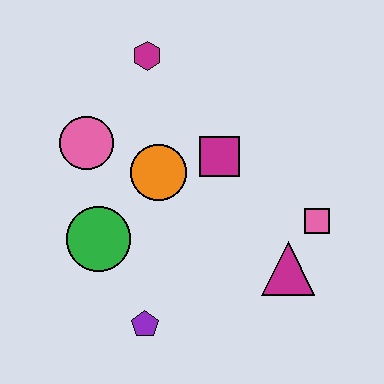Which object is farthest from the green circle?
The pink square is farthest from the green circle.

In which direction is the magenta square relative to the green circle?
The magenta square is to the right of the green circle.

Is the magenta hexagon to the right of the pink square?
No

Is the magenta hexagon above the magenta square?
Yes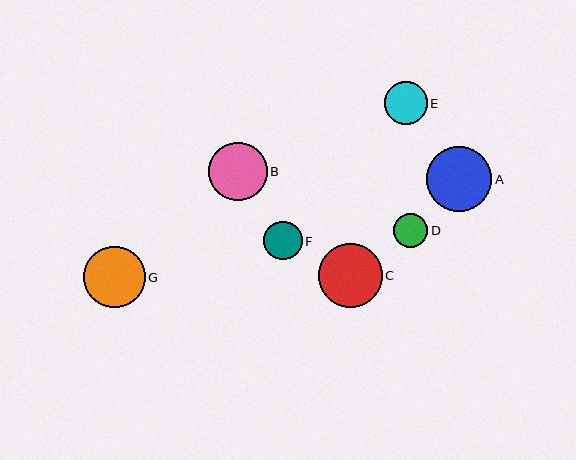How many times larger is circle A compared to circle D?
Circle A is approximately 1.9 times the size of circle D.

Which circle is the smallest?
Circle D is the smallest with a size of approximately 34 pixels.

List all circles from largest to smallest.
From largest to smallest: A, C, G, B, E, F, D.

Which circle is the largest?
Circle A is the largest with a size of approximately 66 pixels.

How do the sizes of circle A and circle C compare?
Circle A and circle C are approximately the same size.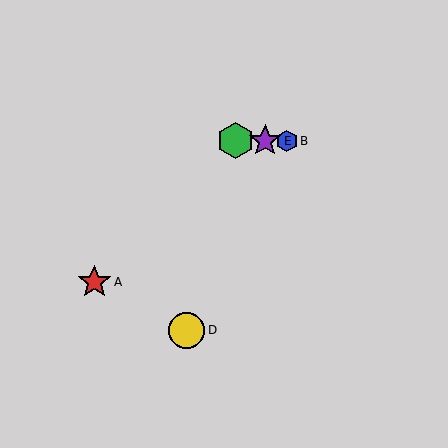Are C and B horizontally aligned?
Yes, both are at y≈141.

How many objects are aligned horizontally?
3 objects (B, C, E) are aligned horizontally.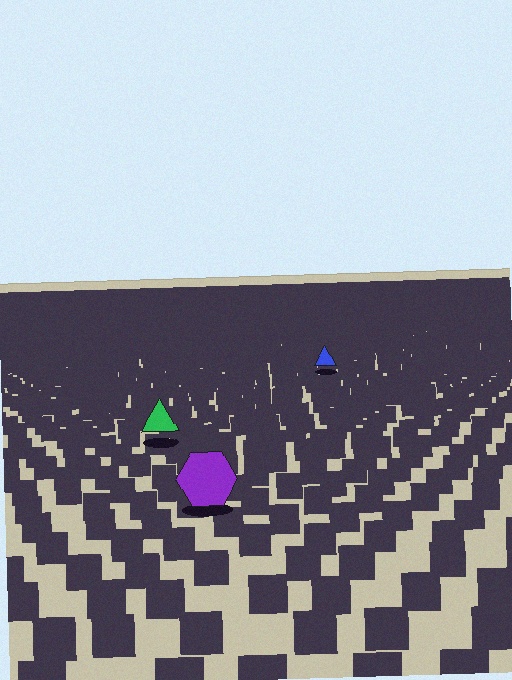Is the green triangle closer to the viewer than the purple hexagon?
No. The purple hexagon is closer — you can tell from the texture gradient: the ground texture is coarser near it.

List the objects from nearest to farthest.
From nearest to farthest: the purple hexagon, the green triangle, the blue triangle.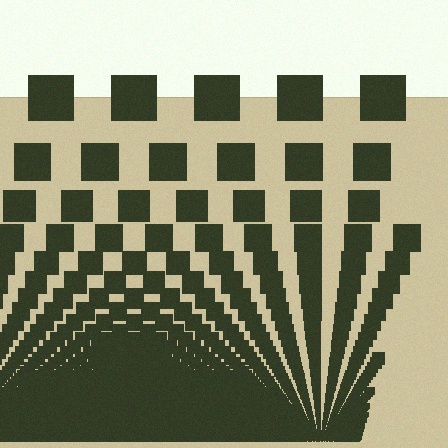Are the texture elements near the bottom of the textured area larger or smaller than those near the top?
Smaller. The gradient is inverted — elements near the bottom are smaller and denser.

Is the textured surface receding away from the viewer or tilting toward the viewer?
The surface appears to tilt toward the viewer. Texture elements get larger and sparser toward the top.